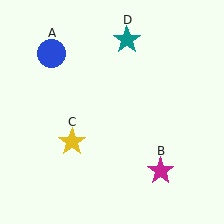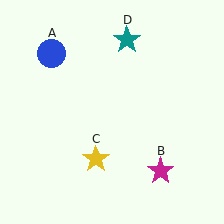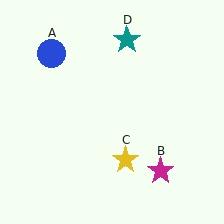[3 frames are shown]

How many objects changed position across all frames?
1 object changed position: yellow star (object C).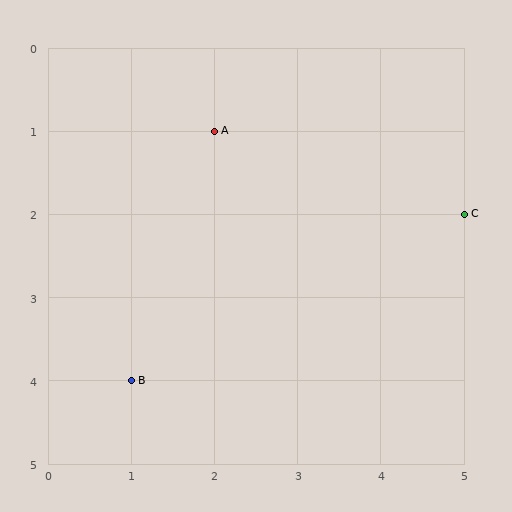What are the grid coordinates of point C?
Point C is at grid coordinates (5, 2).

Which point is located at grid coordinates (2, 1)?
Point A is at (2, 1).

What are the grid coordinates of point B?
Point B is at grid coordinates (1, 4).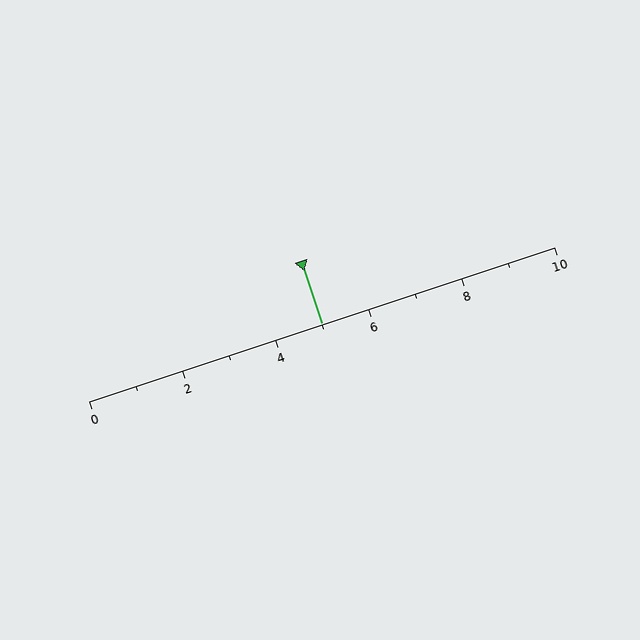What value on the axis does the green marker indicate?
The marker indicates approximately 5.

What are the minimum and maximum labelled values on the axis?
The axis runs from 0 to 10.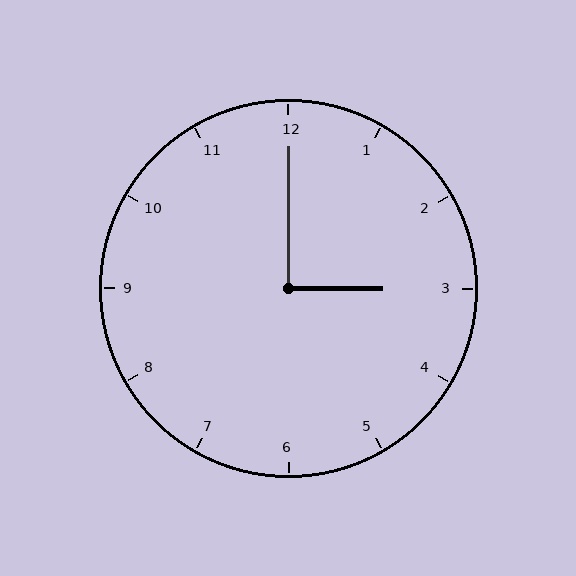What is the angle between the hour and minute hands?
Approximately 90 degrees.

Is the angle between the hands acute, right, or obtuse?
It is right.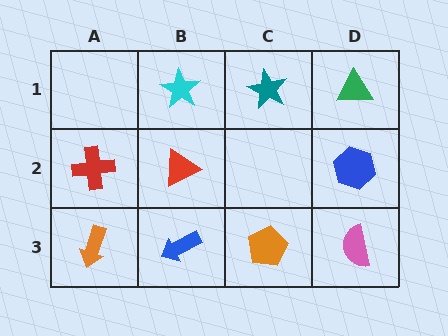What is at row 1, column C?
A teal star.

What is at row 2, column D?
A blue hexagon.